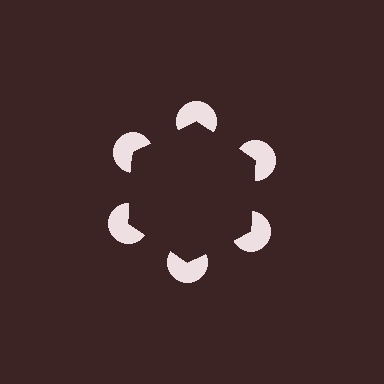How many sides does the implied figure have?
6 sides.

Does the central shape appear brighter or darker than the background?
It typically appears slightly darker than the background, even though no actual brightness change is drawn.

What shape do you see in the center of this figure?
An illusory hexagon — its edges are inferred from the aligned wedge cuts in the pac-man discs, not physically drawn.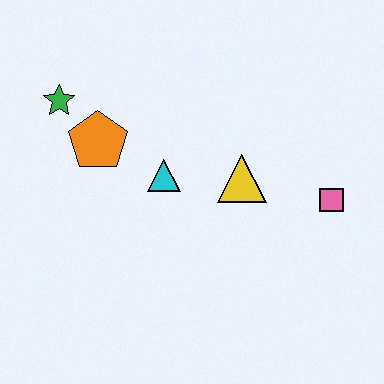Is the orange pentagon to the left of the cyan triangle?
Yes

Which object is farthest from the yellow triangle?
The green star is farthest from the yellow triangle.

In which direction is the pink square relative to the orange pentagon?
The pink square is to the right of the orange pentagon.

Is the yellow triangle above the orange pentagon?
No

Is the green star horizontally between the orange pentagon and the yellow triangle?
No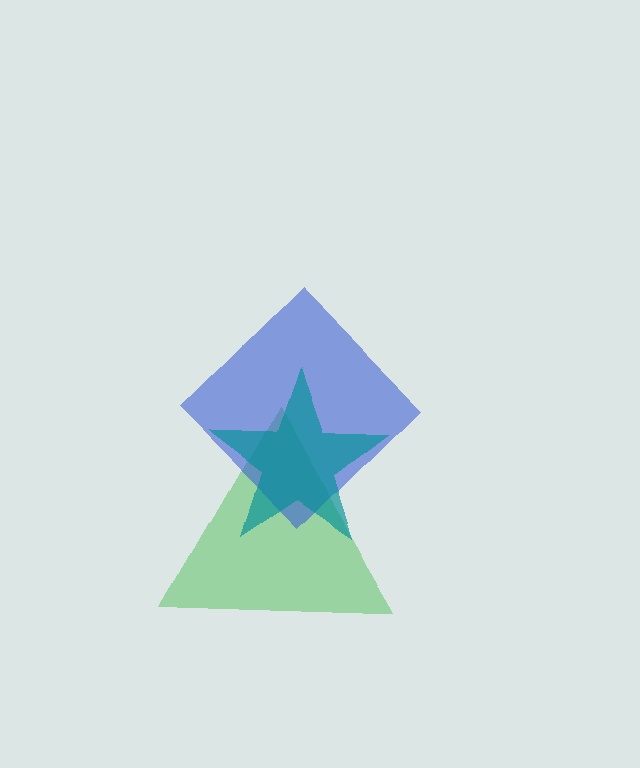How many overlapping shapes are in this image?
There are 3 overlapping shapes in the image.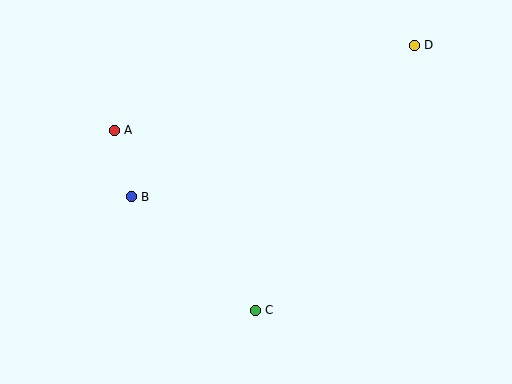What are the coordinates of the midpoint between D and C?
The midpoint between D and C is at (335, 178).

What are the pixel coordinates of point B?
Point B is at (131, 197).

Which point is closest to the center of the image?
Point C at (255, 310) is closest to the center.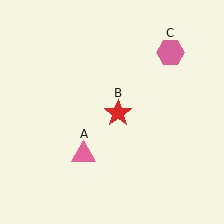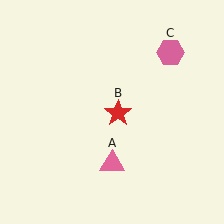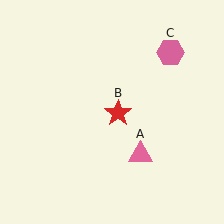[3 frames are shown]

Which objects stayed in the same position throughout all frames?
Red star (object B) and pink hexagon (object C) remained stationary.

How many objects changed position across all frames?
1 object changed position: pink triangle (object A).